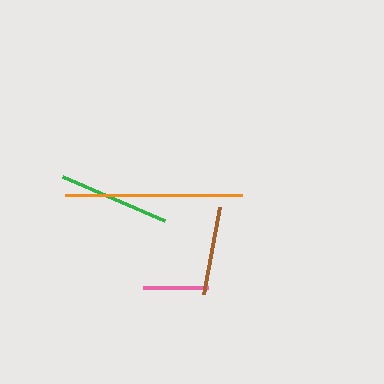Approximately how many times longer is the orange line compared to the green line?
The orange line is approximately 1.6 times the length of the green line.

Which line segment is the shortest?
The pink line is the shortest at approximately 65 pixels.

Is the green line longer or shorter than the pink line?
The green line is longer than the pink line.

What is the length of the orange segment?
The orange segment is approximately 177 pixels long.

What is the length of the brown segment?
The brown segment is approximately 88 pixels long.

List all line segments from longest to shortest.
From longest to shortest: orange, green, brown, pink.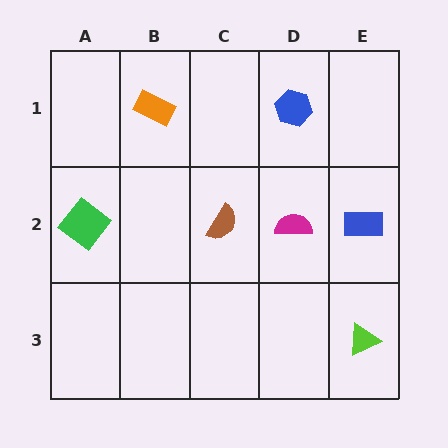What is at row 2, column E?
A blue rectangle.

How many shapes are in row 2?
4 shapes.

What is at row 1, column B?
An orange rectangle.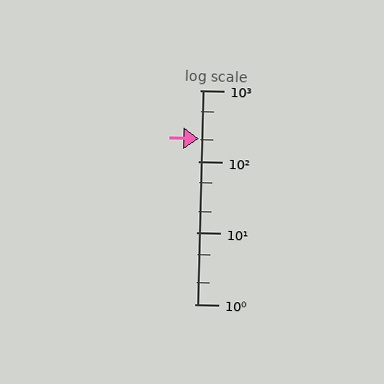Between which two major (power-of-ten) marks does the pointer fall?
The pointer is between 100 and 1000.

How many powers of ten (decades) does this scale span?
The scale spans 3 decades, from 1 to 1000.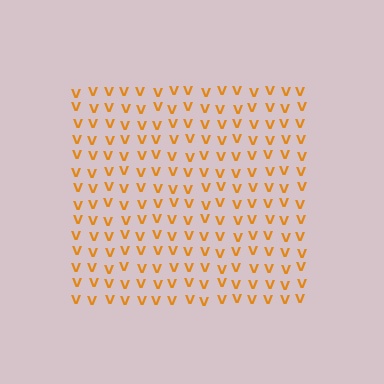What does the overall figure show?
The overall figure shows a square.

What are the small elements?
The small elements are letter V's.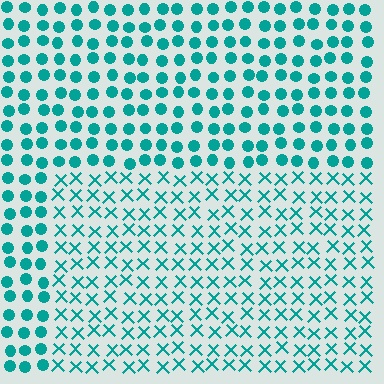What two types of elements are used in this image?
The image uses X marks inside the rectangle region and circles outside it.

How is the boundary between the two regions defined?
The boundary is defined by a change in element shape: X marks inside vs. circles outside. All elements share the same color and spacing.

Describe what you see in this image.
The image is filled with small teal elements arranged in a uniform grid. A rectangle-shaped region contains X marks, while the surrounding area contains circles. The boundary is defined purely by the change in element shape.